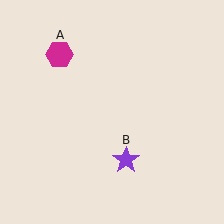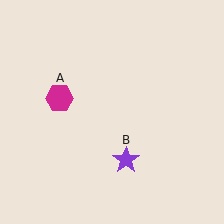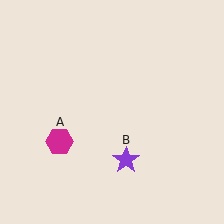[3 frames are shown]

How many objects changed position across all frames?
1 object changed position: magenta hexagon (object A).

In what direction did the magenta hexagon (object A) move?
The magenta hexagon (object A) moved down.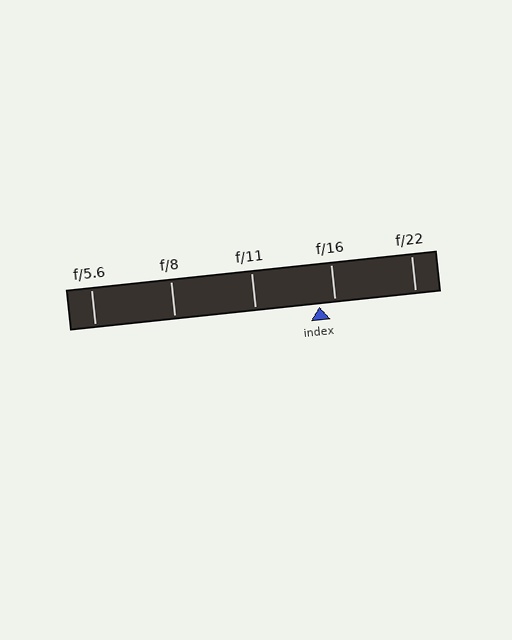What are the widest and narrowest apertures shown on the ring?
The widest aperture shown is f/5.6 and the narrowest is f/22.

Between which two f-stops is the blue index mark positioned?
The index mark is between f/11 and f/16.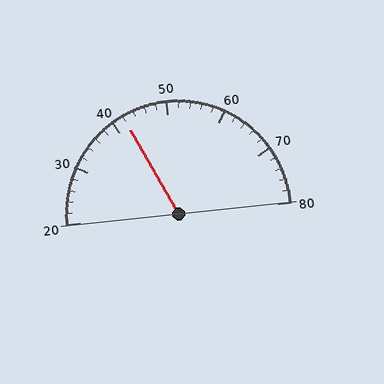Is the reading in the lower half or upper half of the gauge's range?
The reading is in the lower half of the range (20 to 80).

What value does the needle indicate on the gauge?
The needle indicates approximately 42.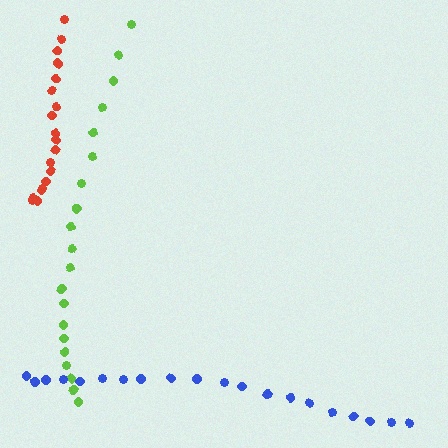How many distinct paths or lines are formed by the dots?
There are 3 distinct paths.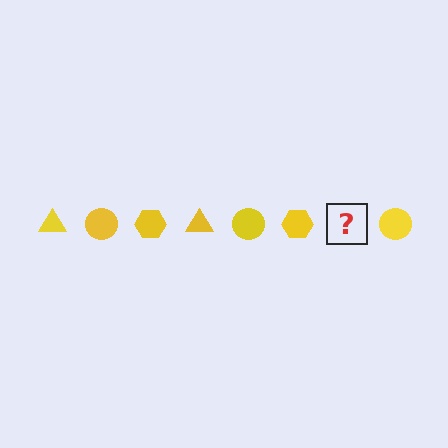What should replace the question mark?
The question mark should be replaced with a yellow triangle.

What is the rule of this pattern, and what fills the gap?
The rule is that the pattern cycles through triangle, circle, hexagon shapes in yellow. The gap should be filled with a yellow triangle.